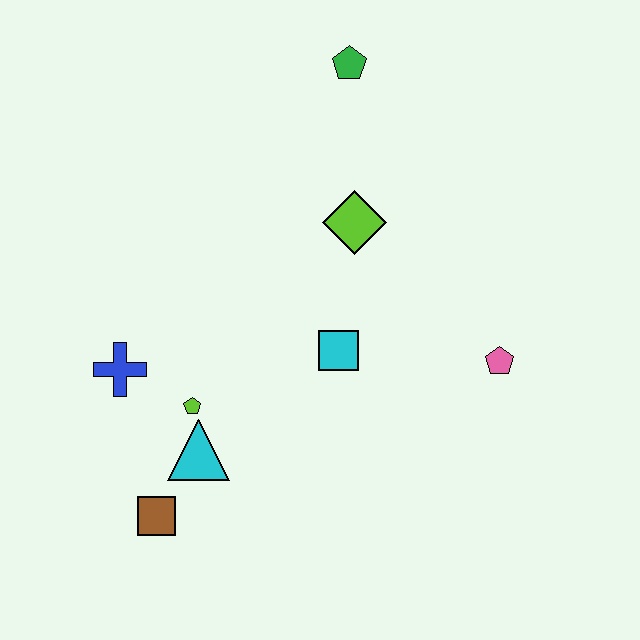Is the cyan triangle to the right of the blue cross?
Yes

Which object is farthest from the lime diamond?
The brown square is farthest from the lime diamond.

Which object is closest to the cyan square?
The lime diamond is closest to the cyan square.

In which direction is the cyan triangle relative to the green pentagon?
The cyan triangle is below the green pentagon.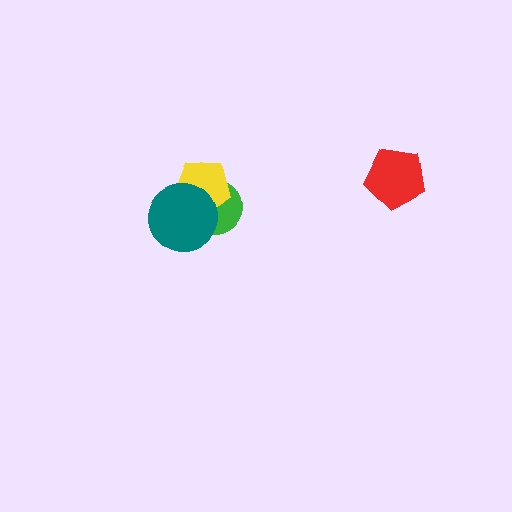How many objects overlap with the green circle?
2 objects overlap with the green circle.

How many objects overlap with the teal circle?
2 objects overlap with the teal circle.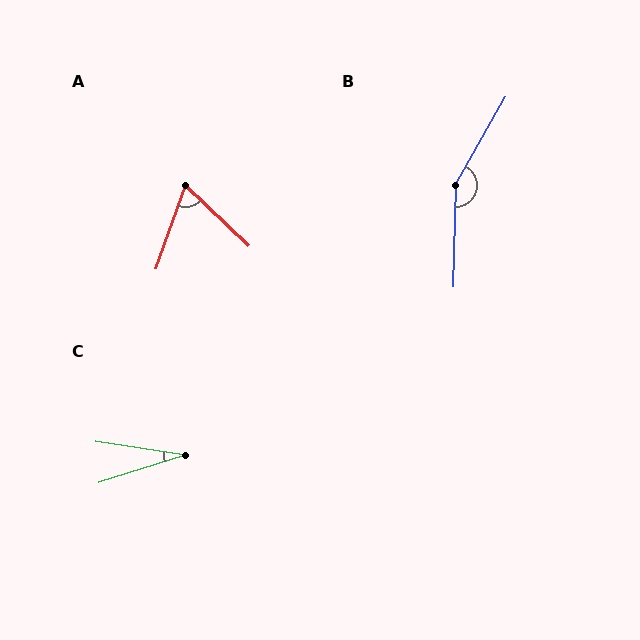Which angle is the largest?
B, at approximately 152 degrees.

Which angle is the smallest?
C, at approximately 26 degrees.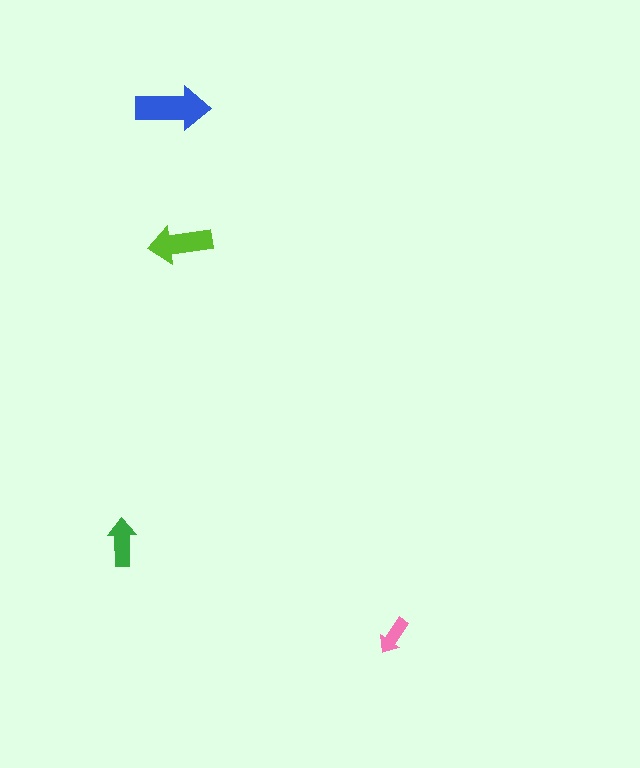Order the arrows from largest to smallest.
the blue one, the lime one, the green one, the pink one.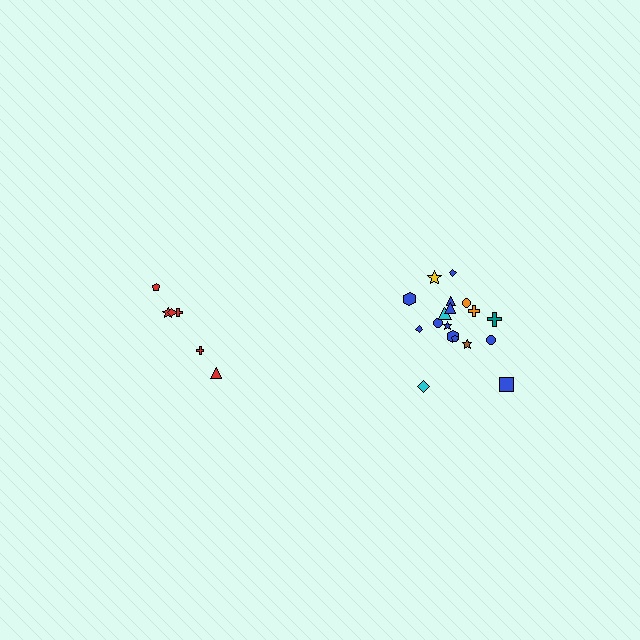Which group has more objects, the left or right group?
The right group.